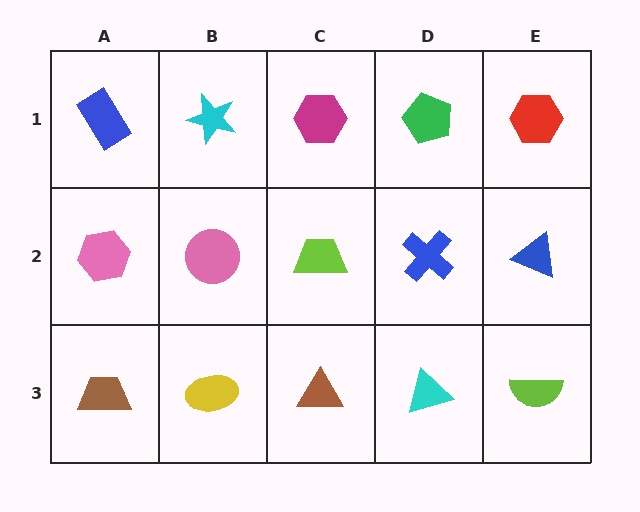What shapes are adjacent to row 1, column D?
A blue cross (row 2, column D), a magenta hexagon (row 1, column C), a red hexagon (row 1, column E).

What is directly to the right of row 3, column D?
A lime semicircle.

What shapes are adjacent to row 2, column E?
A red hexagon (row 1, column E), a lime semicircle (row 3, column E), a blue cross (row 2, column D).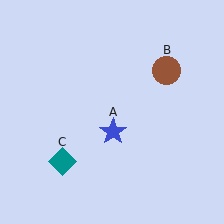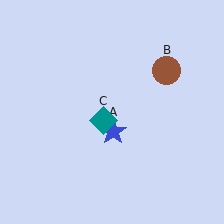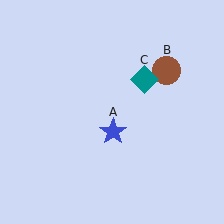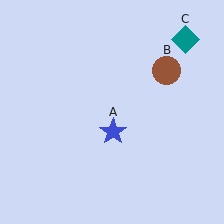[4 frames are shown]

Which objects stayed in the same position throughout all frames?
Blue star (object A) and brown circle (object B) remained stationary.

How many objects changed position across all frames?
1 object changed position: teal diamond (object C).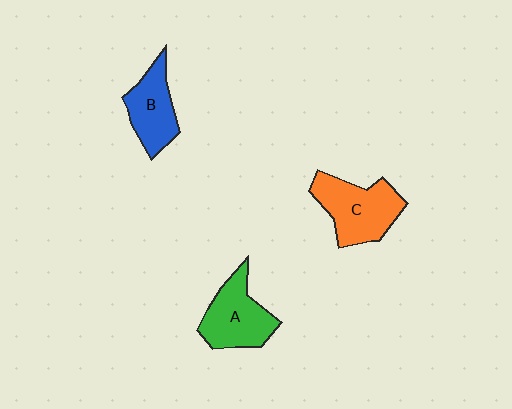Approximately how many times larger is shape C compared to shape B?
Approximately 1.3 times.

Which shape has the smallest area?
Shape B (blue).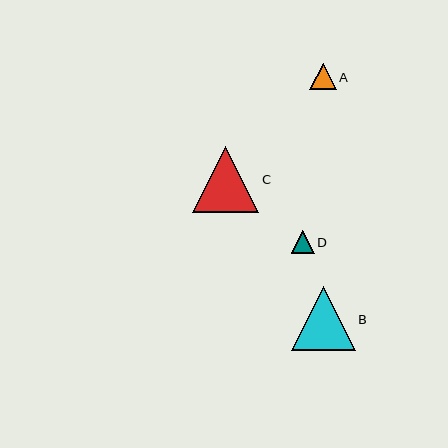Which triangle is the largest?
Triangle C is the largest with a size of approximately 66 pixels.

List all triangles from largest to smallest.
From largest to smallest: C, B, A, D.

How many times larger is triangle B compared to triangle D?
Triangle B is approximately 2.8 times the size of triangle D.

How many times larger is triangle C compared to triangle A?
Triangle C is approximately 2.5 times the size of triangle A.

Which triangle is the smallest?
Triangle D is the smallest with a size of approximately 23 pixels.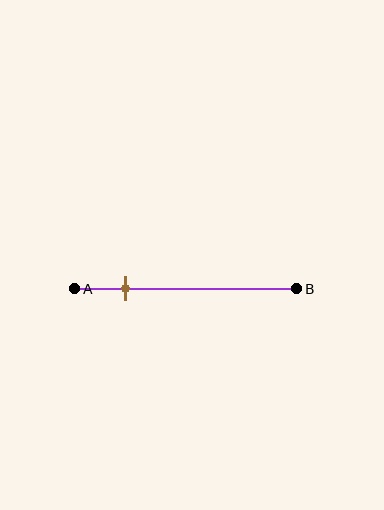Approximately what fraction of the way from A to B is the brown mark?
The brown mark is approximately 25% of the way from A to B.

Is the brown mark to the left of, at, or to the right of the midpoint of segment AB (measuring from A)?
The brown mark is to the left of the midpoint of segment AB.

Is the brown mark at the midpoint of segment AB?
No, the mark is at about 25% from A, not at the 50% midpoint.